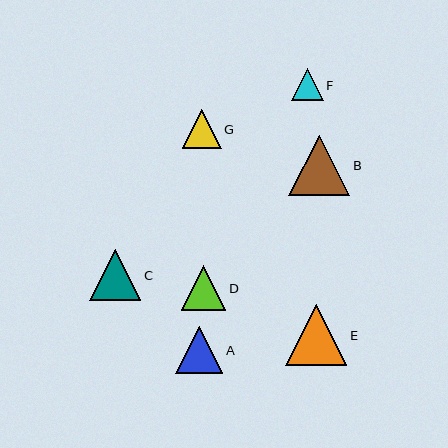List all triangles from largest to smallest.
From largest to smallest: E, B, C, A, D, G, F.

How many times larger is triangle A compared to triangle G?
Triangle A is approximately 1.2 times the size of triangle G.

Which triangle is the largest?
Triangle E is the largest with a size of approximately 61 pixels.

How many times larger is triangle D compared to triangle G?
Triangle D is approximately 1.2 times the size of triangle G.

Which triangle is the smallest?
Triangle F is the smallest with a size of approximately 32 pixels.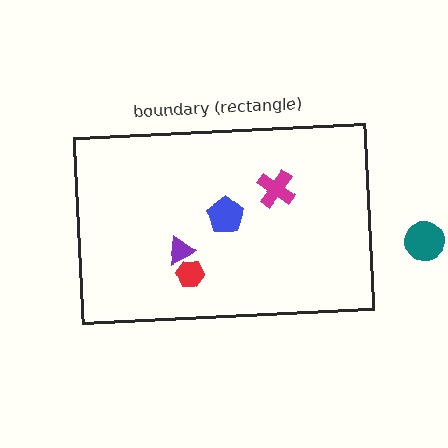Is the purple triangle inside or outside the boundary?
Inside.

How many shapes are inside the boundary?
4 inside, 1 outside.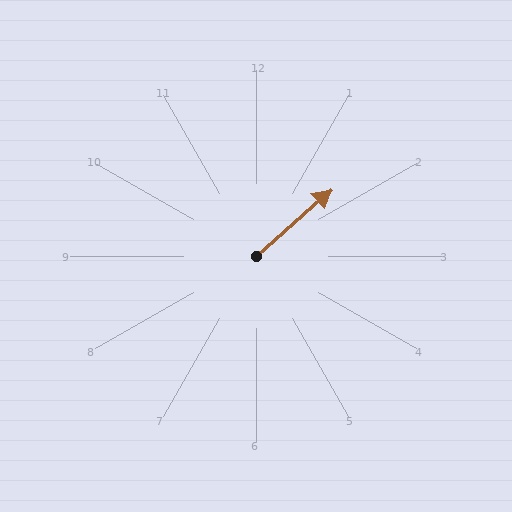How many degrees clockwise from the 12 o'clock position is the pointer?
Approximately 48 degrees.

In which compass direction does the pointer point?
Northeast.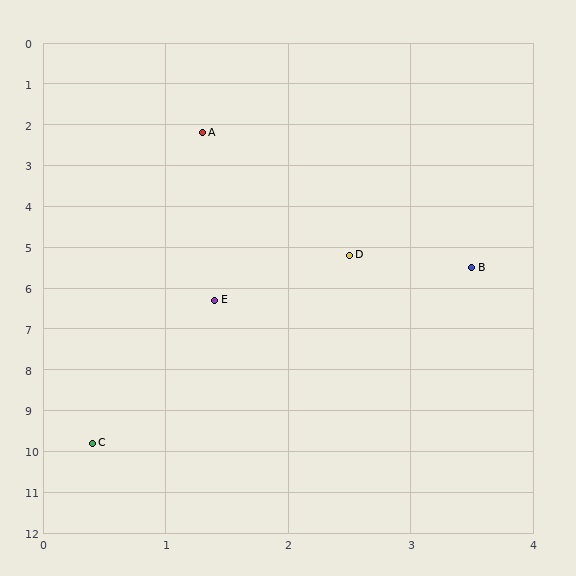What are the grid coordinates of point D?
Point D is at approximately (2.5, 5.2).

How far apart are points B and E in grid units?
Points B and E are about 2.2 grid units apart.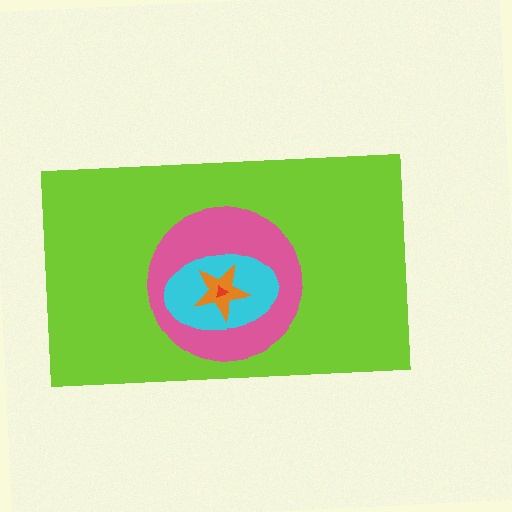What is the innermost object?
The red triangle.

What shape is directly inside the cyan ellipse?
The orange star.